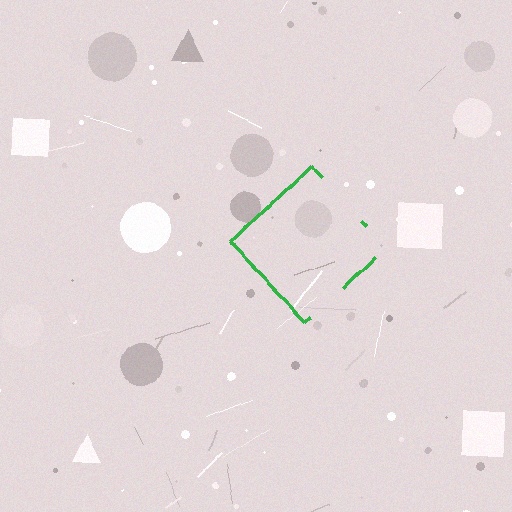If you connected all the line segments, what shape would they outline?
They would outline a diamond.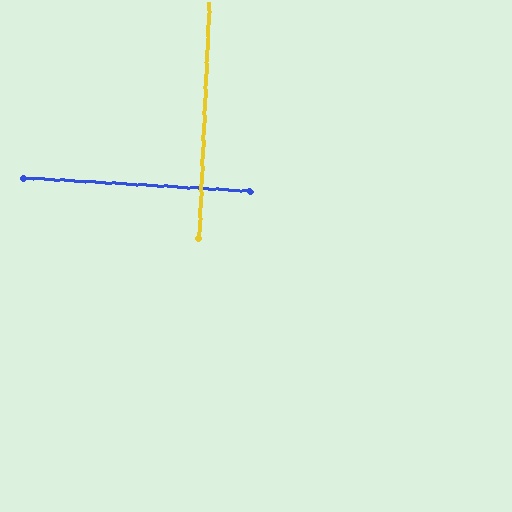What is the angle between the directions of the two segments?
Approximately 89 degrees.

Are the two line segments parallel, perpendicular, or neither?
Perpendicular — they meet at approximately 89°.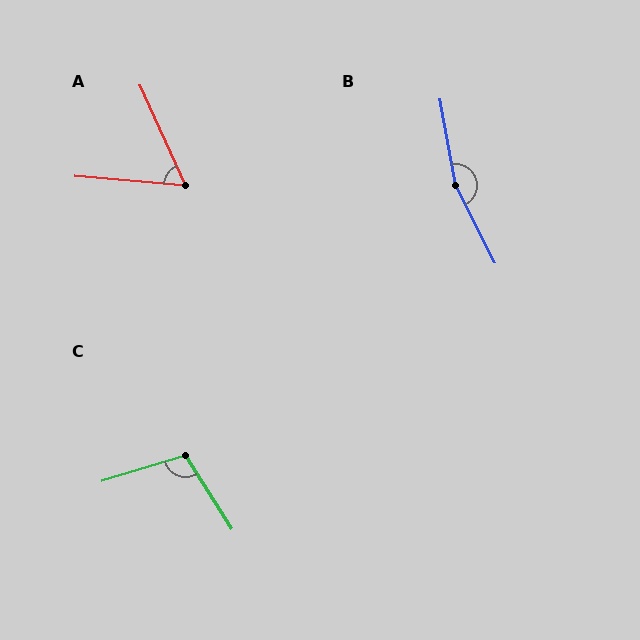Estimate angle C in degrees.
Approximately 106 degrees.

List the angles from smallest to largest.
A (61°), C (106°), B (163°).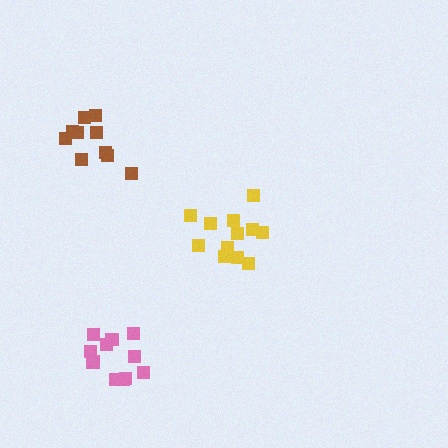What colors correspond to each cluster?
The clusters are colored: brown, pink, yellow.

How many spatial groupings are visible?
There are 3 spatial groupings.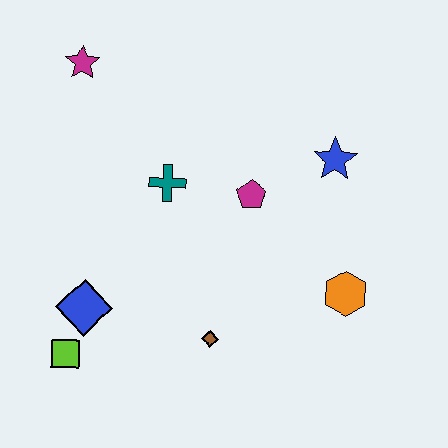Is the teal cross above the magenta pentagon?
Yes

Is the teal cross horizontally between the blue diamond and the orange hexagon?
Yes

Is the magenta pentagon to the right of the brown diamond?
Yes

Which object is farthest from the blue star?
The lime square is farthest from the blue star.